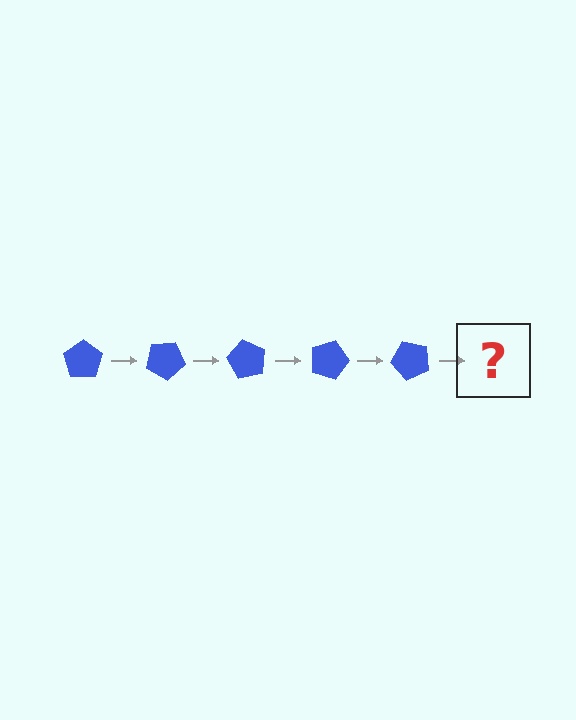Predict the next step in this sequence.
The next step is a blue pentagon rotated 150 degrees.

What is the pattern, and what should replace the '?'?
The pattern is that the pentagon rotates 30 degrees each step. The '?' should be a blue pentagon rotated 150 degrees.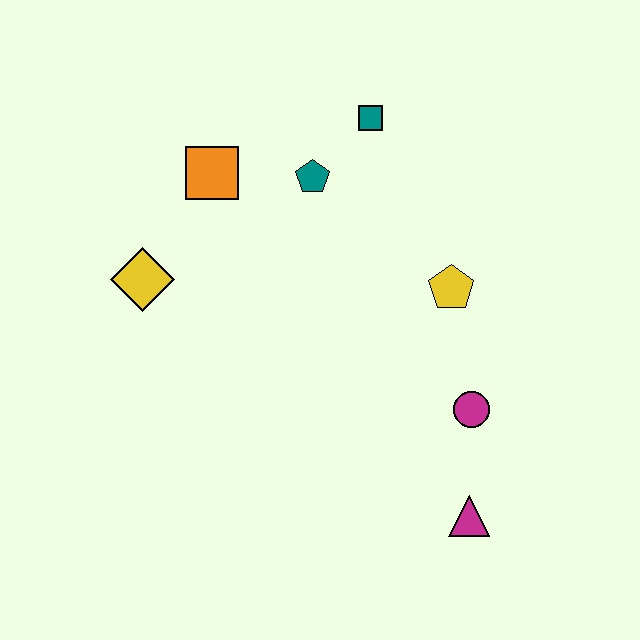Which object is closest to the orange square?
The teal pentagon is closest to the orange square.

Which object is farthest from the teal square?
The magenta triangle is farthest from the teal square.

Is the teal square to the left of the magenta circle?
Yes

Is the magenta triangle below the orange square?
Yes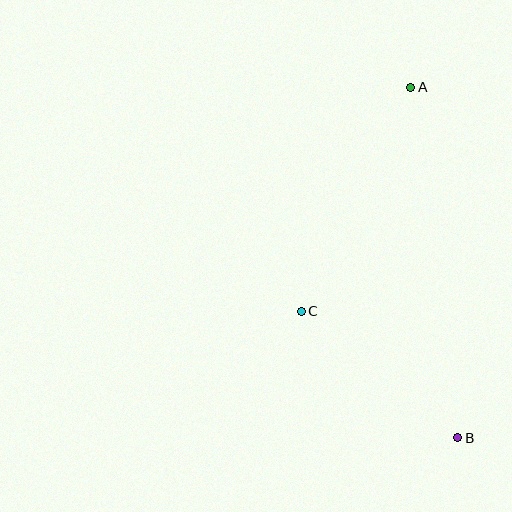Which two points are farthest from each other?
Points A and B are farthest from each other.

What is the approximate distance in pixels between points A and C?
The distance between A and C is approximately 249 pixels.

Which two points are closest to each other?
Points B and C are closest to each other.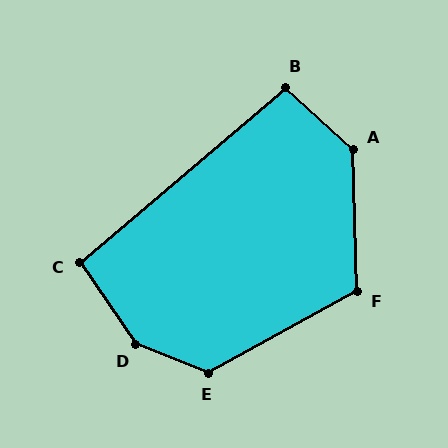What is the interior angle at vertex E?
Approximately 130 degrees (obtuse).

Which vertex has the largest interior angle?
D, at approximately 145 degrees.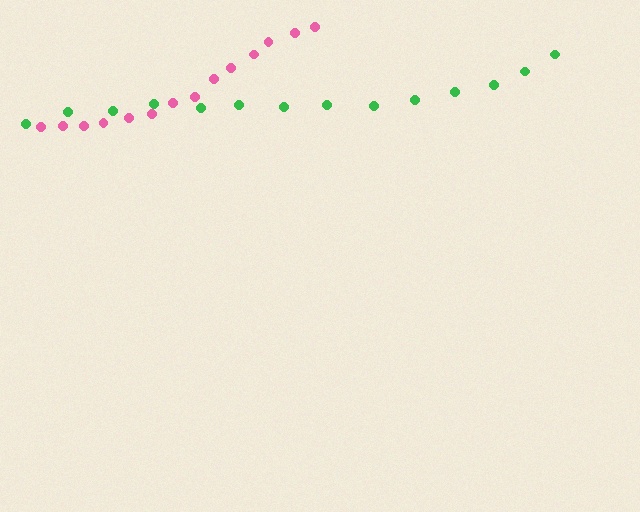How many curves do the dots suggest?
There are 2 distinct paths.